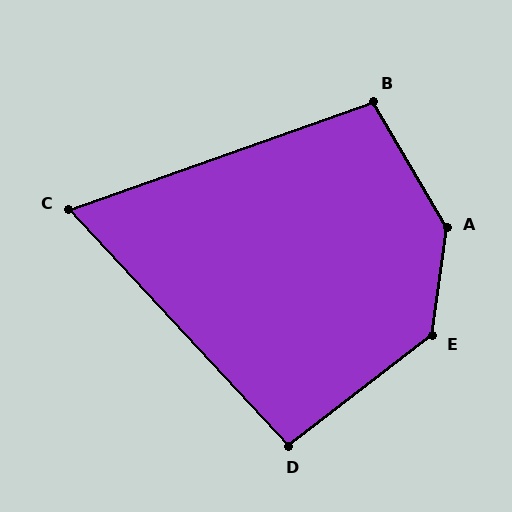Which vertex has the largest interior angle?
A, at approximately 142 degrees.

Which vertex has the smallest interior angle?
C, at approximately 67 degrees.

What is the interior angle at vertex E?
Approximately 136 degrees (obtuse).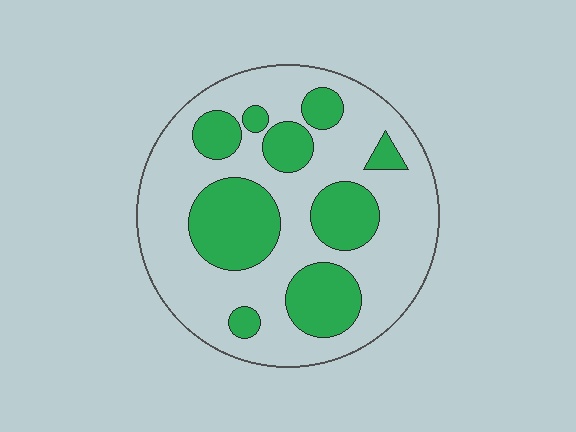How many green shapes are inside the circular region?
9.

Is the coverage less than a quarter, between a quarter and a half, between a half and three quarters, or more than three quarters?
Between a quarter and a half.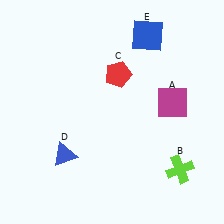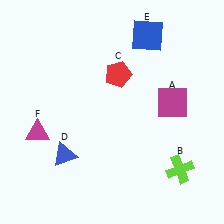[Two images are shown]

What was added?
A magenta triangle (F) was added in Image 2.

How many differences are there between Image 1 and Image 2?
There is 1 difference between the two images.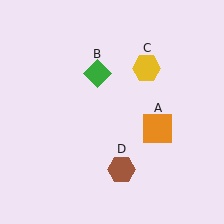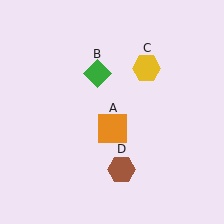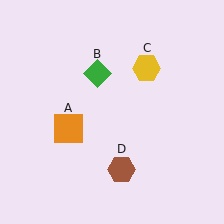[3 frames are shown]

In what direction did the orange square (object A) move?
The orange square (object A) moved left.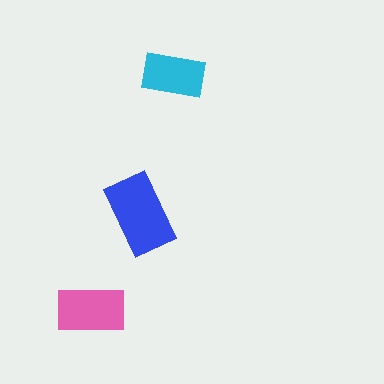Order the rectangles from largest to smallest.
the blue one, the pink one, the cyan one.